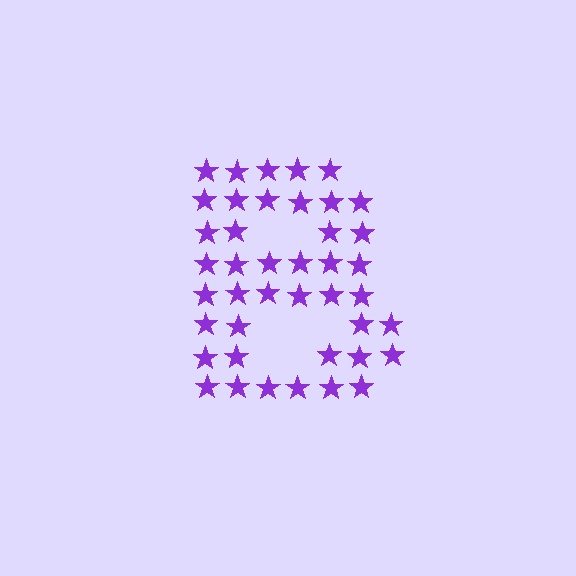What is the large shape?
The large shape is the letter B.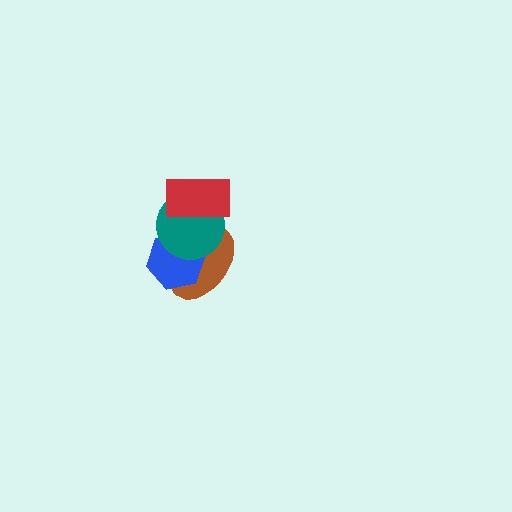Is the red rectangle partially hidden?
No, no other shape covers it.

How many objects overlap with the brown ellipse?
3 objects overlap with the brown ellipse.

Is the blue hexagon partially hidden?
Yes, it is partially covered by another shape.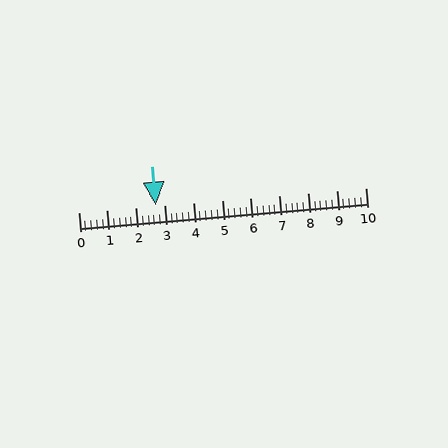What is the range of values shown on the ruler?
The ruler shows values from 0 to 10.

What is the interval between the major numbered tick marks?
The major tick marks are spaced 1 units apart.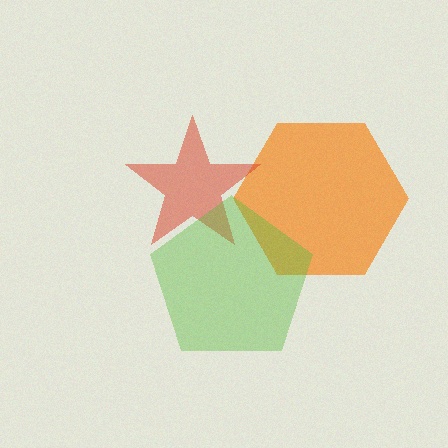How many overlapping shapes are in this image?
There are 3 overlapping shapes in the image.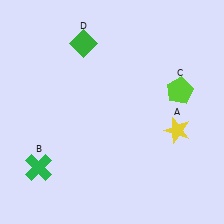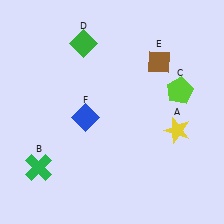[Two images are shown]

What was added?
A brown diamond (E), a blue diamond (F) were added in Image 2.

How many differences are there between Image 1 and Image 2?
There are 2 differences between the two images.